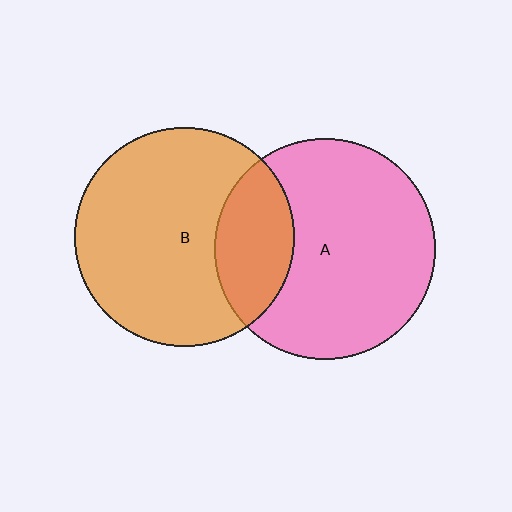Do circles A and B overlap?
Yes.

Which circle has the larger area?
Circle A (pink).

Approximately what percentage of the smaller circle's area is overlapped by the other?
Approximately 25%.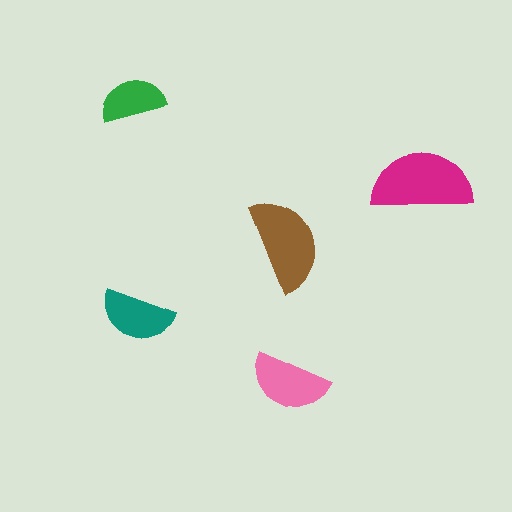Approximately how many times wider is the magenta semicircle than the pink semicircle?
About 1.5 times wider.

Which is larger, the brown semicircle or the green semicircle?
The brown one.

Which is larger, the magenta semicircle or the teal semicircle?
The magenta one.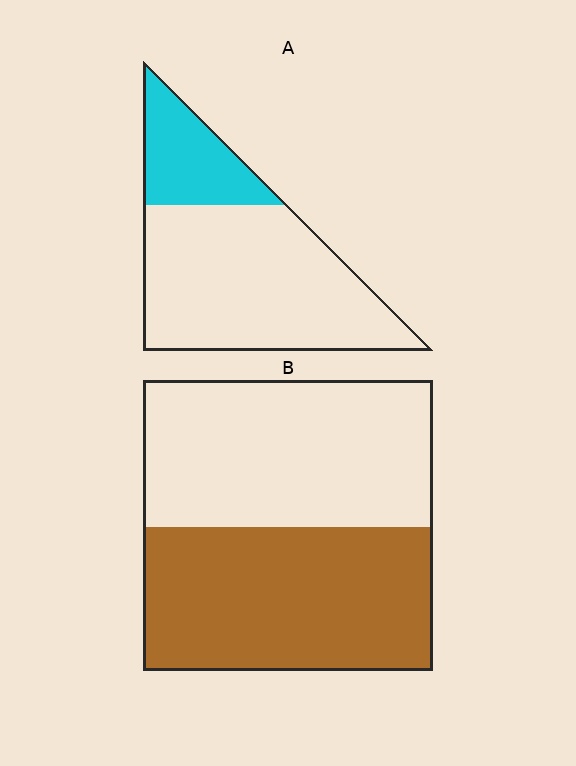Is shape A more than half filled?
No.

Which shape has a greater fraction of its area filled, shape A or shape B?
Shape B.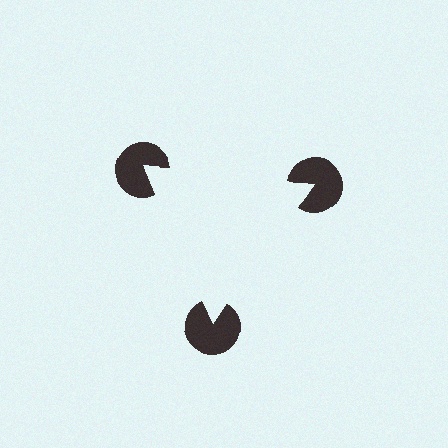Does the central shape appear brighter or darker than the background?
It typically appears slightly brighter than the background, even though no actual brightness change is drawn.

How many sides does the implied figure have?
3 sides.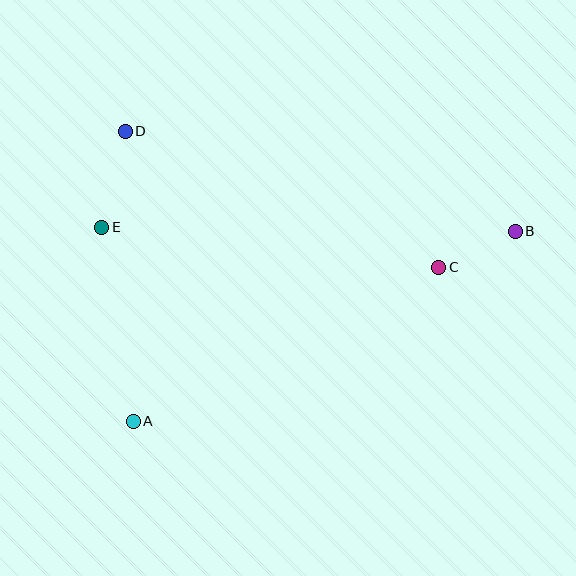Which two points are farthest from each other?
Points A and B are farthest from each other.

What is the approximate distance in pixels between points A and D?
The distance between A and D is approximately 290 pixels.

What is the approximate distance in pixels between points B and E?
The distance between B and E is approximately 414 pixels.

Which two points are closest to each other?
Points B and C are closest to each other.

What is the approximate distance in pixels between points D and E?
The distance between D and E is approximately 99 pixels.